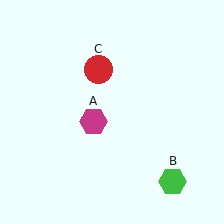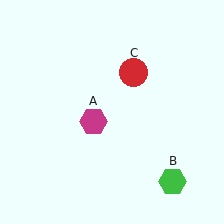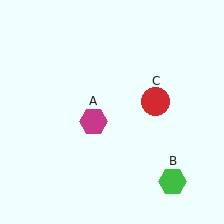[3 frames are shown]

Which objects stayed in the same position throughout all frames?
Magenta hexagon (object A) and green hexagon (object B) remained stationary.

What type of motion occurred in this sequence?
The red circle (object C) rotated clockwise around the center of the scene.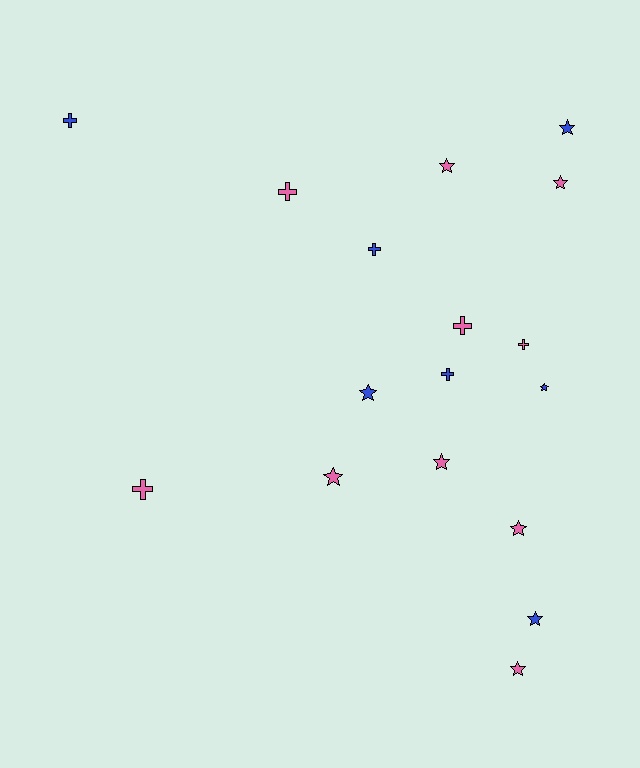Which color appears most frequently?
Pink, with 10 objects.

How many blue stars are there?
There are 4 blue stars.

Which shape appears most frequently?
Star, with 10 objects.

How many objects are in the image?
There are 17 objects.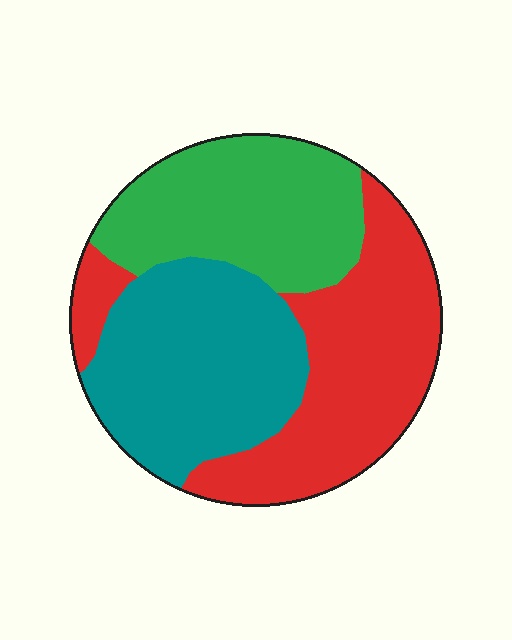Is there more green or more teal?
Teal.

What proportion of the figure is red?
Red covers 37% of the figure.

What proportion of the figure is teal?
Teal takes up between a quarter and a half of the figure.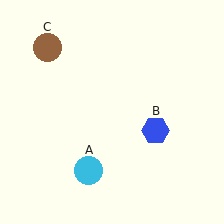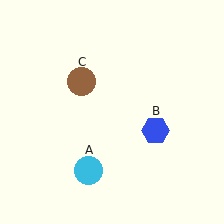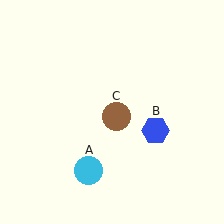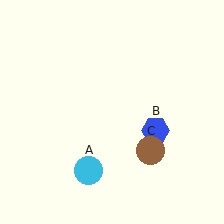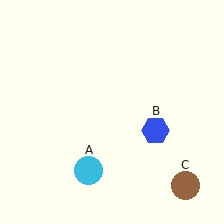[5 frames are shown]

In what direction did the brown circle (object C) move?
The brown circle (object C) moved down and to the right.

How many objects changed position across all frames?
1 object changed position: brown circle (object C).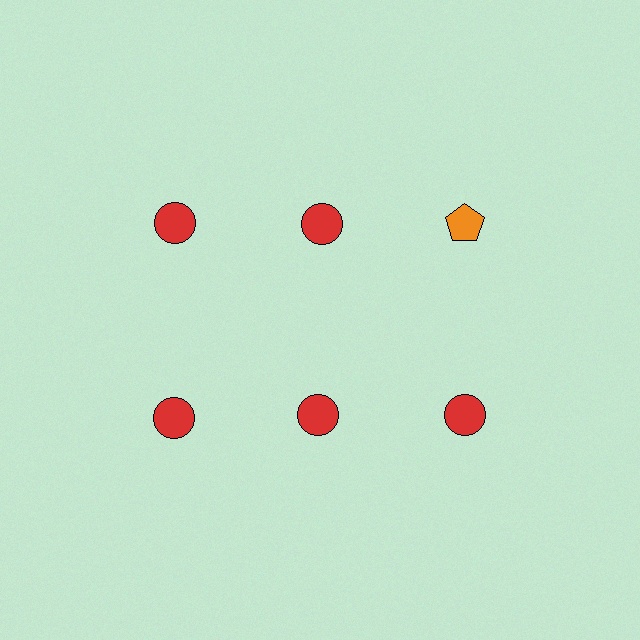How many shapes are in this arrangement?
There are 6 shapes arranged in a grid pattern.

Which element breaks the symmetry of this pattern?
The orange pentagon in the top row, center column breaks the symmetry. All other shapes are red circles.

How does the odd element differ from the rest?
It differs in both color (orange instead of red) and shape (pentagon instead of circle).